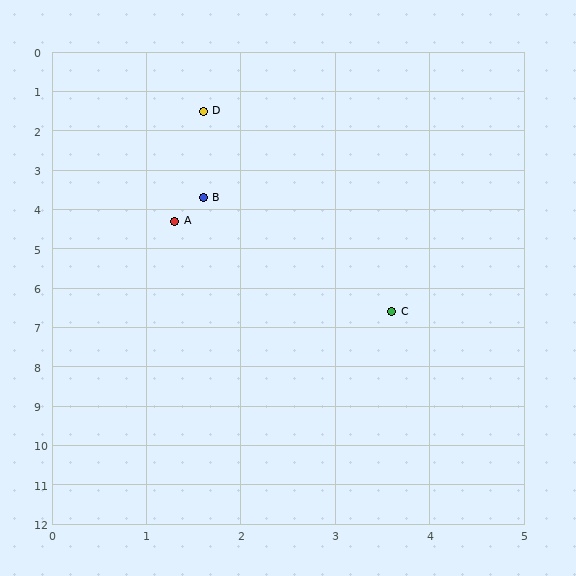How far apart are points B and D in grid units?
Points B and D are about 2.2 grid units apart.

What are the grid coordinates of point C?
Point C is at approximately (3.6, 6.6).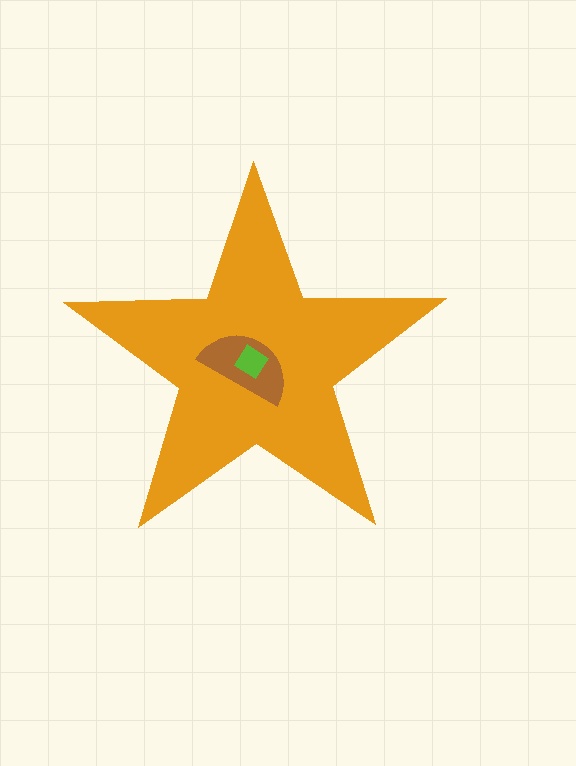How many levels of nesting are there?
3.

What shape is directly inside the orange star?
The brown semicircle.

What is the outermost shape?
The orange star.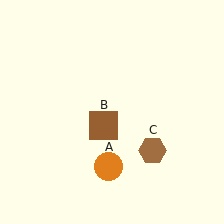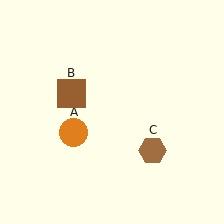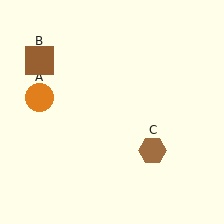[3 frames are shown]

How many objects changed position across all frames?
2 objects changed position: orange circle (object A), brown square (object B).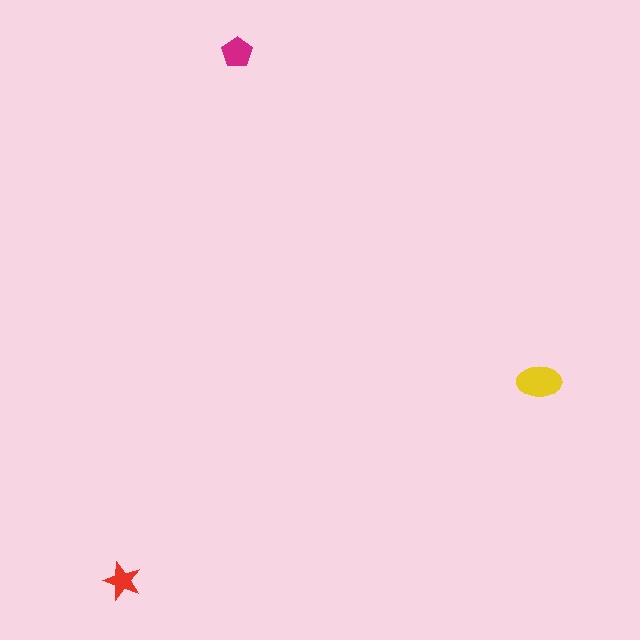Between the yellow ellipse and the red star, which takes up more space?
The yellow ellipse.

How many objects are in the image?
There are 3 objects in the image.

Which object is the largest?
The yellow ellipse.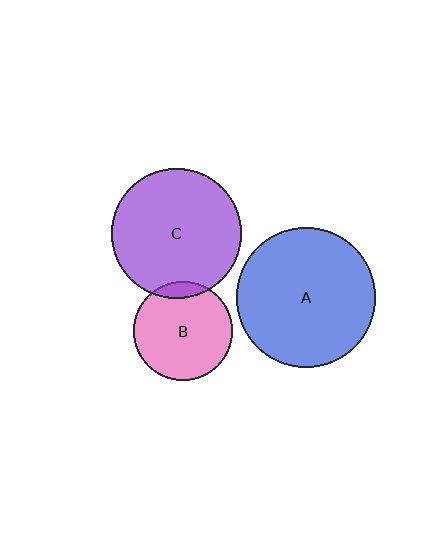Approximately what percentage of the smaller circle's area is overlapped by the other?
Approximately 10%.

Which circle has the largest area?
Circle A (blue).